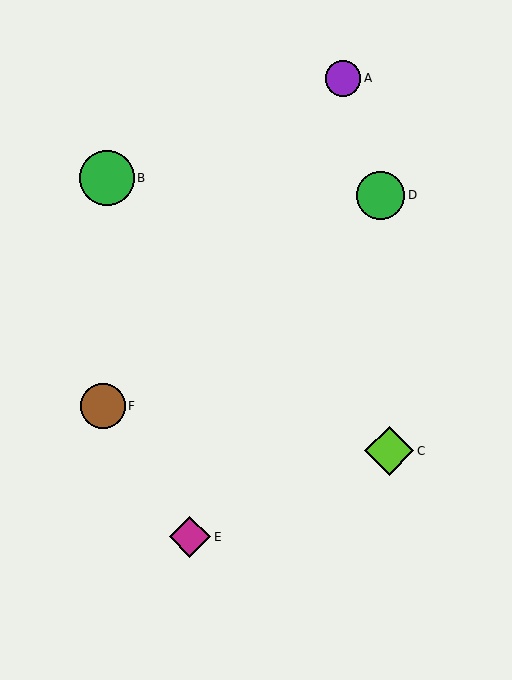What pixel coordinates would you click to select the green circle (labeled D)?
Click at (380, 195) to select the green circle D.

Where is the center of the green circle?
The center of the green circle is at (107, 178).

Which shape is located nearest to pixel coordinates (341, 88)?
The purple circle (labeled A) at (343, 78) is nearest to that location.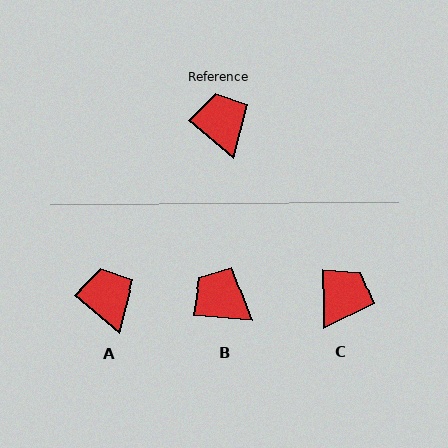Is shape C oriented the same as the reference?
No, it is off by about 50 degrees.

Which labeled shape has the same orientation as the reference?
A.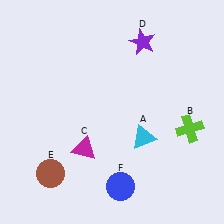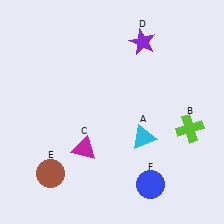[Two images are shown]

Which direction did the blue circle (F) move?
The blue circle (F) moved right.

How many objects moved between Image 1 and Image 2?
1 object moved between the two images.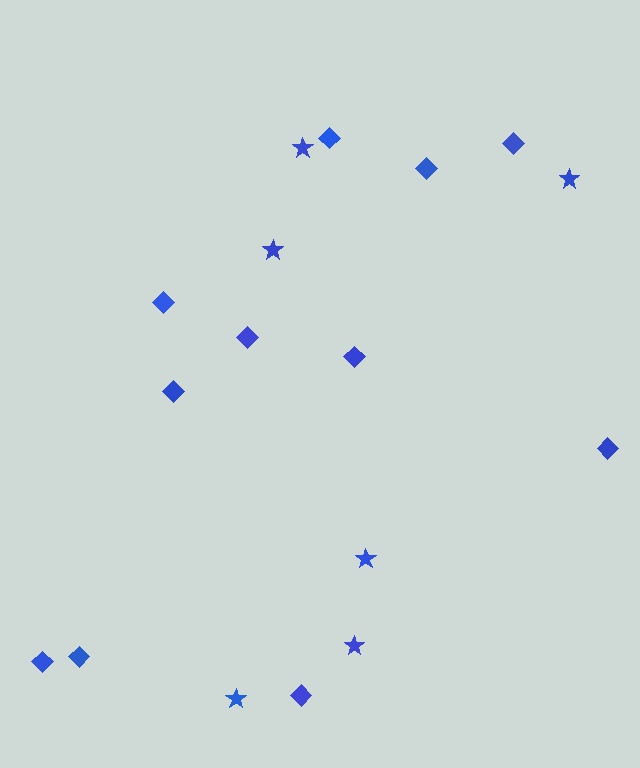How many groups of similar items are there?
There are 2 groups: one group of stars (6) and one group of diamonds (11).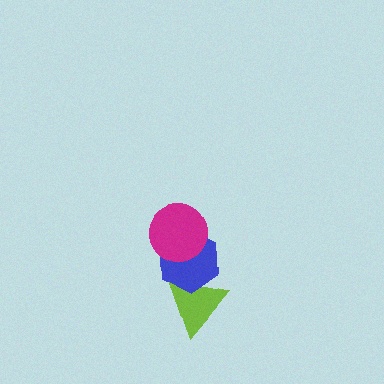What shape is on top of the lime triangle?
The blue hexagon is on top of the lime triangle.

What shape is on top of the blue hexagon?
The magenta circle is on top of the blue hexagon.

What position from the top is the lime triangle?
The lime triangle is 3rd from the top.